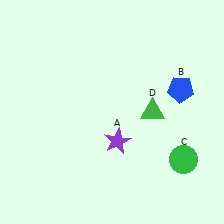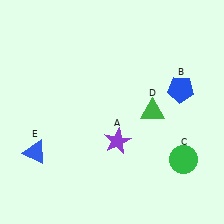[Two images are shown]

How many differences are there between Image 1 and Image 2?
There is 1 difference between the two images.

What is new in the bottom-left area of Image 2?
A blue triangle (E) was added in the bottom-left area of Image 2.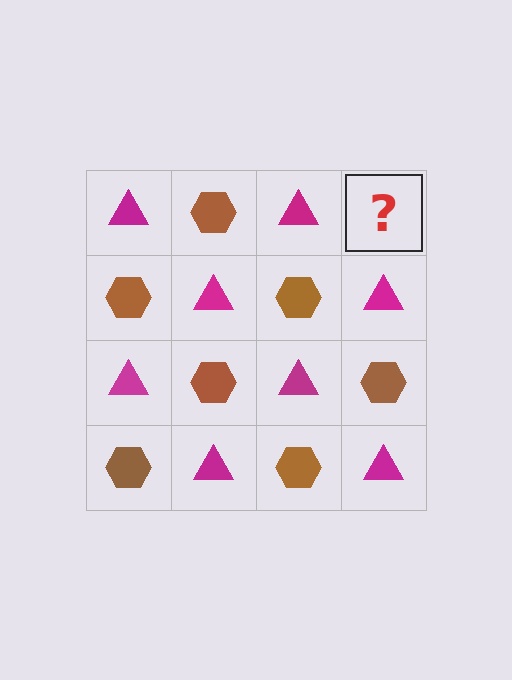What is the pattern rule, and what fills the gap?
The rule is that it alternates magenta triangle and brown hexagon in a checkerboard pattern. The gap should be filled with a brown hexagon.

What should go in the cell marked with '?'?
The missing cell should contain a brown hexagon.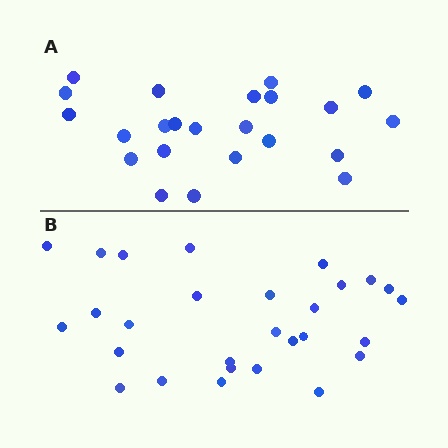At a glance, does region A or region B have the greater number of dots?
Region B (the bottom region) has more dots.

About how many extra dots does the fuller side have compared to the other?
Region B has about 5 more dots than region A.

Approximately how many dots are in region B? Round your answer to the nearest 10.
About 30 dots. (The exact count is 28, which rounds to 30.)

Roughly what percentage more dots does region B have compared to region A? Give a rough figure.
About 20% more.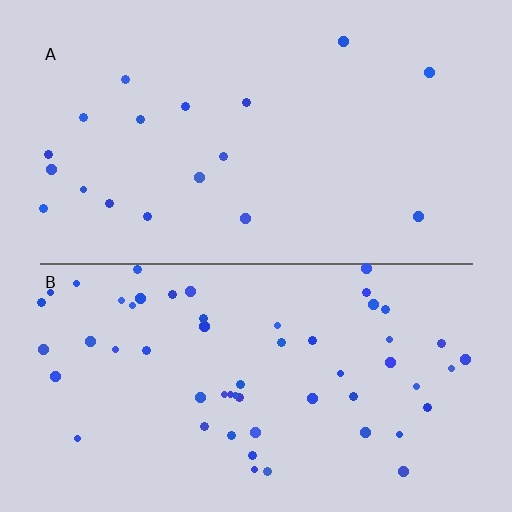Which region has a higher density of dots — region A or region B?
B (the bottom).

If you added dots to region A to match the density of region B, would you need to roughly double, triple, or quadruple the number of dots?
Approximately triple.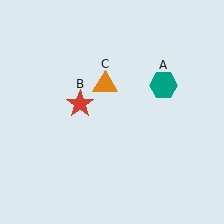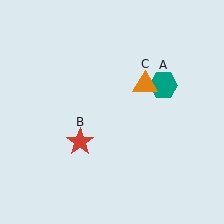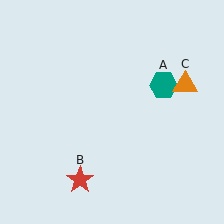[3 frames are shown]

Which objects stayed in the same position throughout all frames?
Teal hexagon (object A) remained stationary.